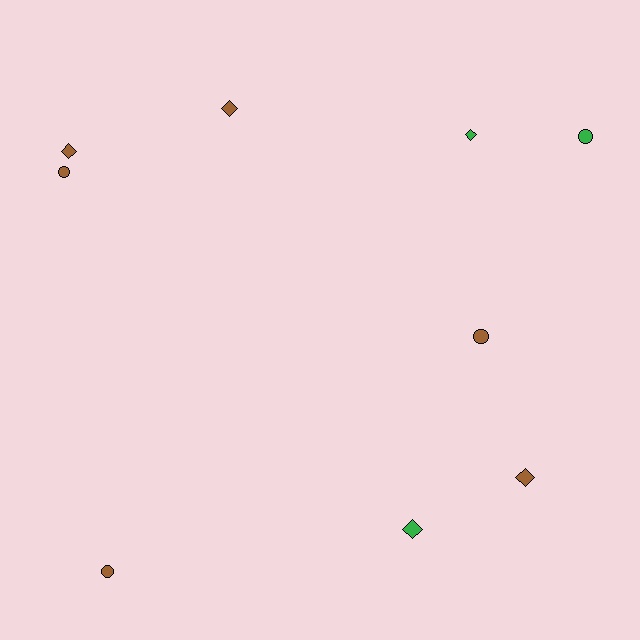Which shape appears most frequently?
Diamond, with 5 objects.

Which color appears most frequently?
Brown, with 6 objects.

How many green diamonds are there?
There are 2 green diamonds.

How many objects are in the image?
There are 9 objects.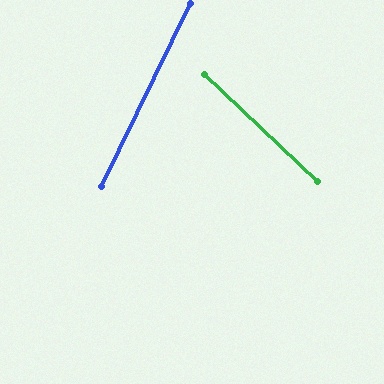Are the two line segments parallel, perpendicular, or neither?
Neither parallel nor perpendicular — they differ by about 73°.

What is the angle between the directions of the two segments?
Approximately 73 degrees.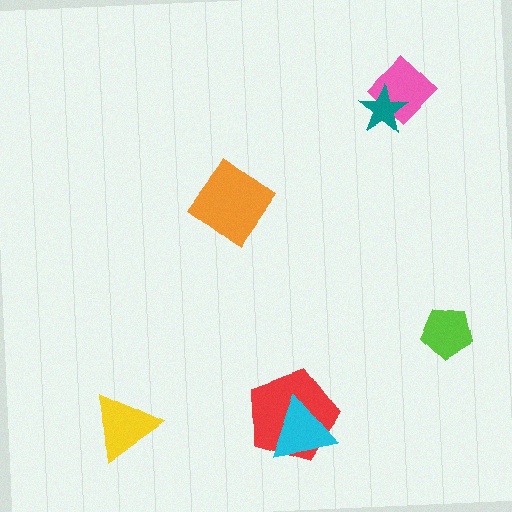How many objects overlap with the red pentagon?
1 object overlaps with the red pentagon.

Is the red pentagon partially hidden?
Yes, it is partially covered by another shape.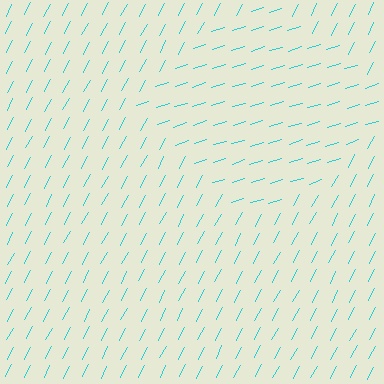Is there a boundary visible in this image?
Yes, there is a texture boundary formed by a change in line orientation.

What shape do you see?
I see a diamond.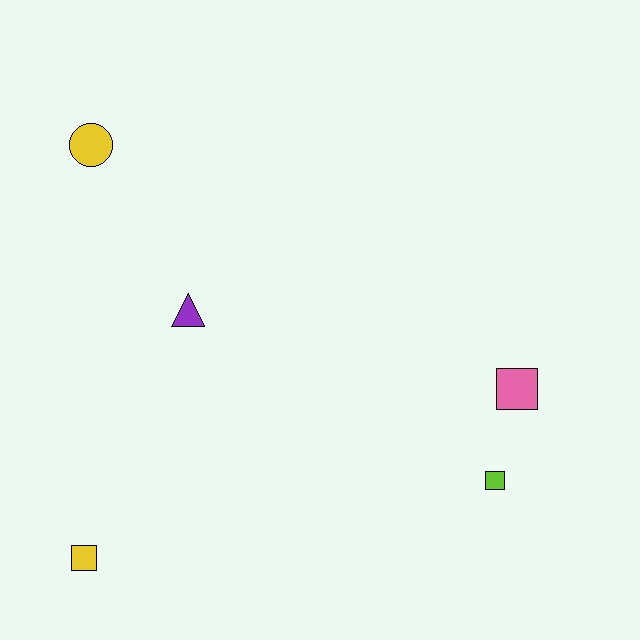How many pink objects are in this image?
There is 1 pink object.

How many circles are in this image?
There is 1 circle.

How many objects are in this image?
There are 5 objects.